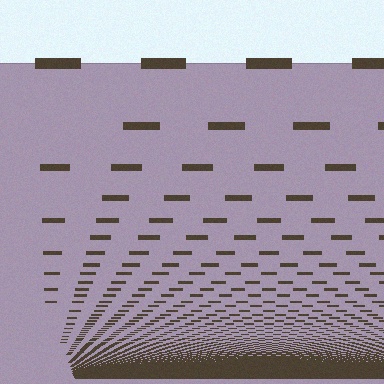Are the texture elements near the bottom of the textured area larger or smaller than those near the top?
Smaller. The gradient is inverted — elements near the bottom are smaller and denser.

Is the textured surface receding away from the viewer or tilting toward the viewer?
The surface appears to tilt toward the viewer. Texture elements get larger and sparser toward the top.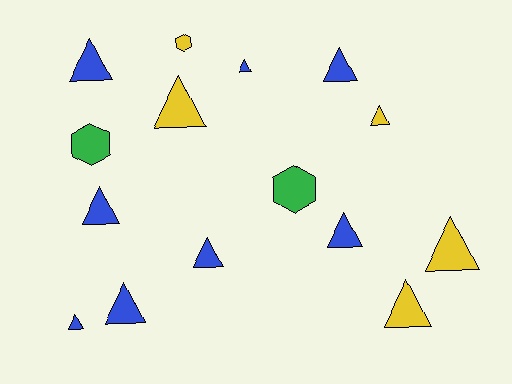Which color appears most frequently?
Blue, with 8 objects.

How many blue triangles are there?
There are 8 blue triangles.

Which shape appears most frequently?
Triangle, with 12 objects.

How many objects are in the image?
There are 15 objects.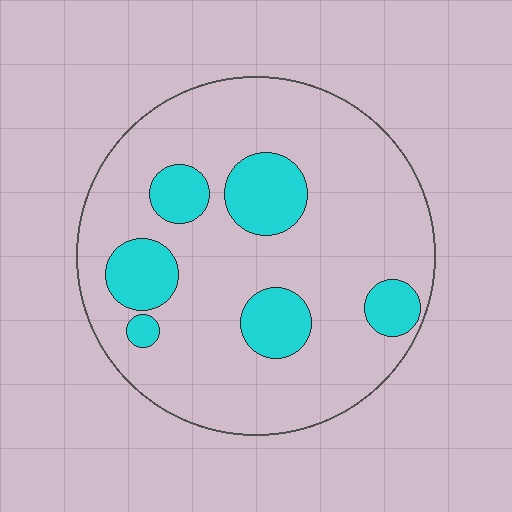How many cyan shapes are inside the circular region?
6.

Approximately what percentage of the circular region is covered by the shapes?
Approximately 20%.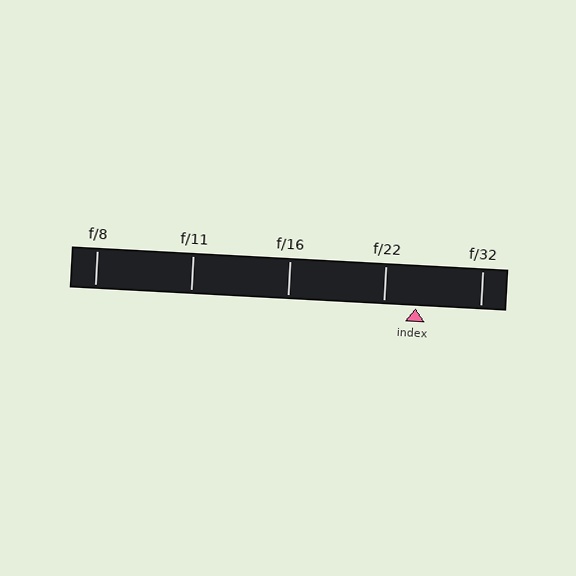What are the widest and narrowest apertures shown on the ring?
The widest aperture shown is f/8 and the narrowest is f/32.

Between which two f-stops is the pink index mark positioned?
The index mark is between f/22 and f/32.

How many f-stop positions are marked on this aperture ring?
There are 5 f-stop positions marked.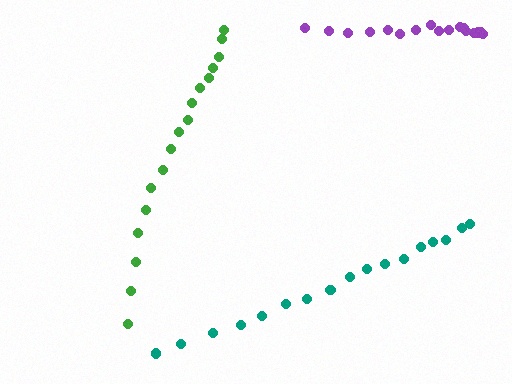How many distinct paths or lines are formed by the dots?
There are 3 distinct paths.